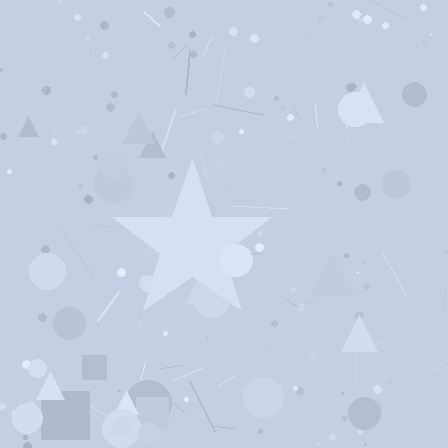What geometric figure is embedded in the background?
A star is embedded in the background.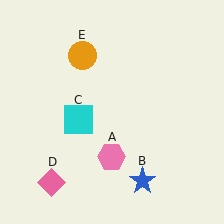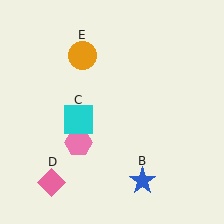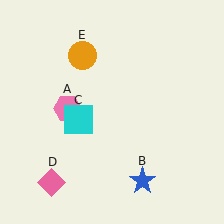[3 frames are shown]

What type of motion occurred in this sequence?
The pink hexagon (object A) rotated clockwise around the center of the scene.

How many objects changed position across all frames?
1 object changed position: pink hexagon (object A).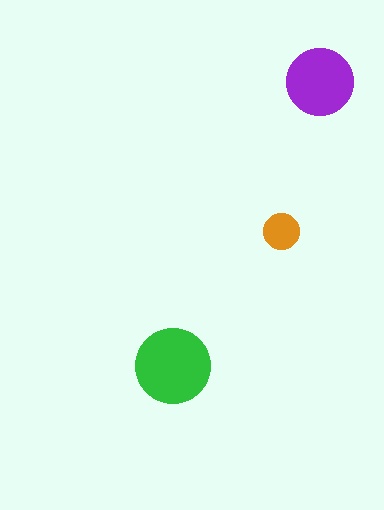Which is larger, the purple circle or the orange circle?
The purple one.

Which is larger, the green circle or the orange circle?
The green one.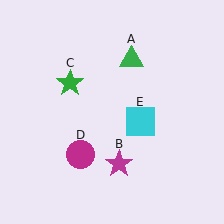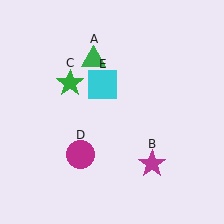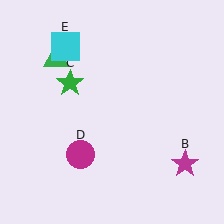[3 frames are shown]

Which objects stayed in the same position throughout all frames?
Green star (object C) and magenta circle (object D) remained stationary.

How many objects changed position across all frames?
3 objects changed position: green triangle (object A), magenta star (object B), cyan square (object E).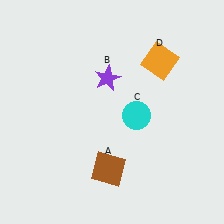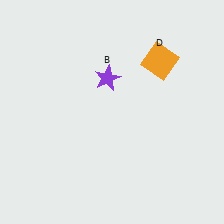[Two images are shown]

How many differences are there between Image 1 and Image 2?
There are 2 differences between the two images.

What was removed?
The brown square (A), the cyan circle (C) were removed in Image 2.